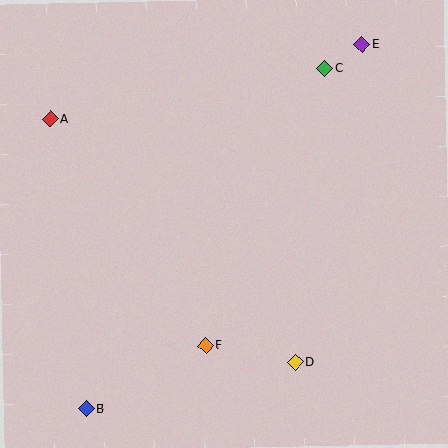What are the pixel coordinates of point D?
Point D is at (295, 362).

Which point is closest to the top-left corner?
Point A is closest to the top-left corner.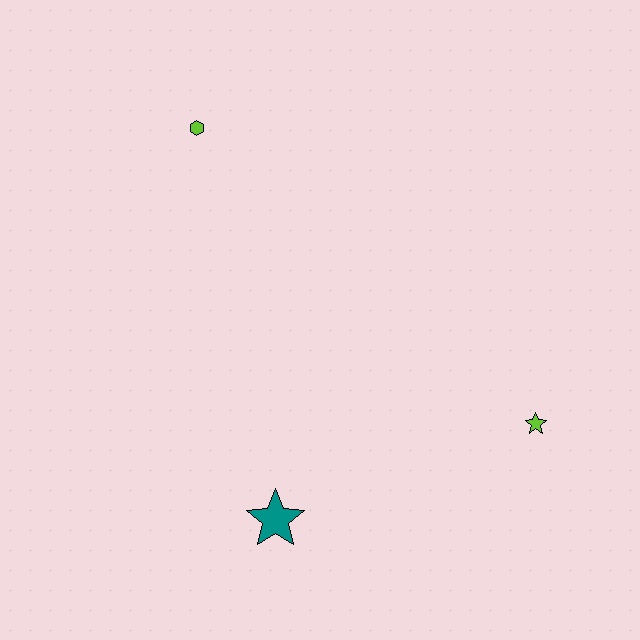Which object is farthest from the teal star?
The lime hexagon is farthest from the teal star.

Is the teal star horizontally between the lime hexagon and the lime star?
Yes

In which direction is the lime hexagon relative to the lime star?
The lime hexagon is to the left of the lime star.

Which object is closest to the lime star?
The teal star is closest to the lime star.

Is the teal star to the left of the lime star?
Yes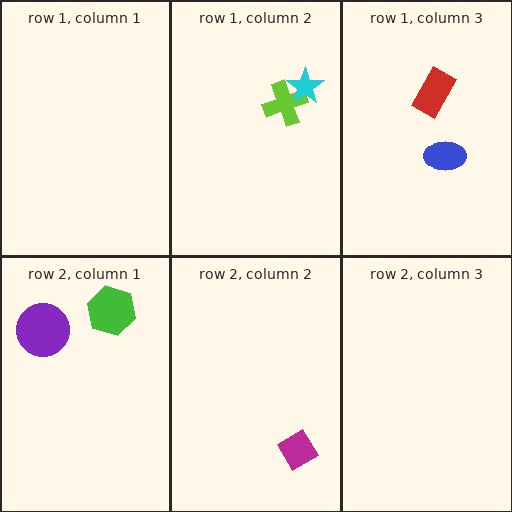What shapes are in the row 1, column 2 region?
The lime cross, the cyan star.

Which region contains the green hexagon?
The row 2, column 1 region.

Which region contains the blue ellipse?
The row 1, column 3 region.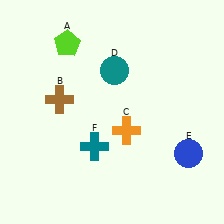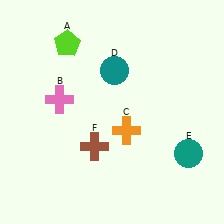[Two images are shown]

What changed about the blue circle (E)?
In Image 1, E is blue. In Image 2, it changed to teal.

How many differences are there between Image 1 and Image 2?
There are 3 differences between the two images.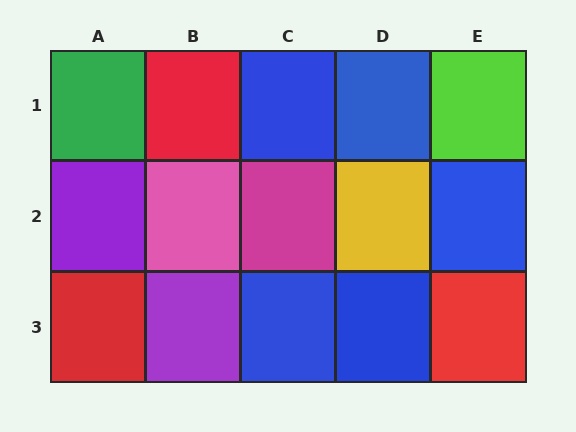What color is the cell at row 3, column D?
Blue.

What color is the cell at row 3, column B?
Purple.